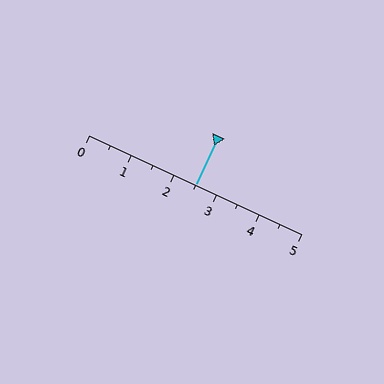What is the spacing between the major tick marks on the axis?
The major ticks are spaced 1 apart.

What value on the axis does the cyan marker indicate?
The marker indicates approximately 2.5.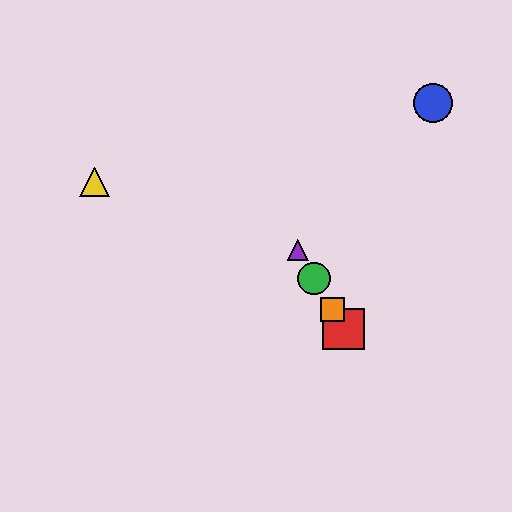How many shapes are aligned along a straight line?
4 shapes (the red square, the green circle, the purple triangle, the orange square) are aligned along a straight line.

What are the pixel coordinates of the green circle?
The green circle is at (314, 278).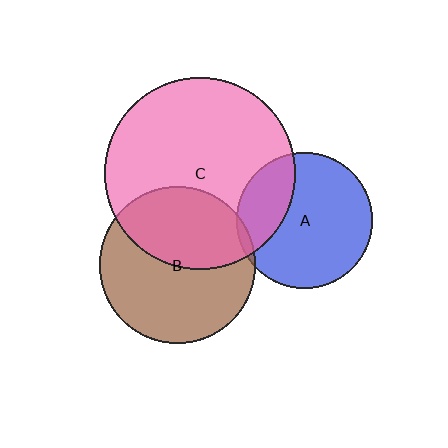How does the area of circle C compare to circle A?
Approximately 2.0 times.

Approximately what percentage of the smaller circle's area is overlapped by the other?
Approximately 5%.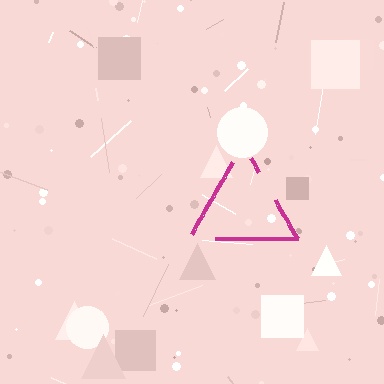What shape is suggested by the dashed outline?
The dashed outline suggests a triangle.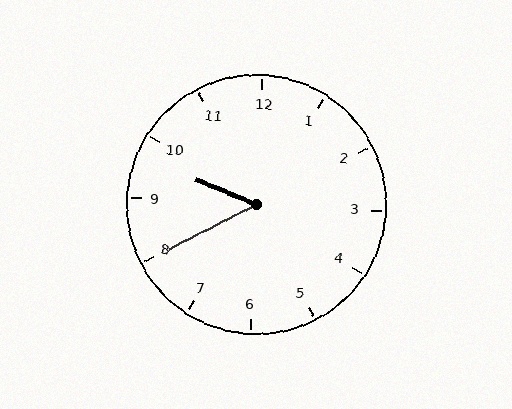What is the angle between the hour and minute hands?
Approximately 50 degrees.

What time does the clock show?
9:40.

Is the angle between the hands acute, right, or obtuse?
It is acute.